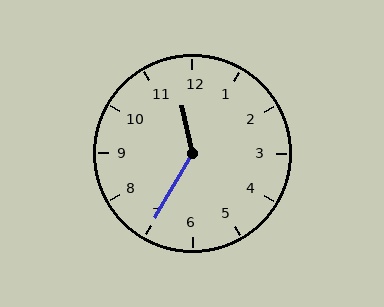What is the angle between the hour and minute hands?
Approximately 138 degrees.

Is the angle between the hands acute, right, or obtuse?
It is obtuse.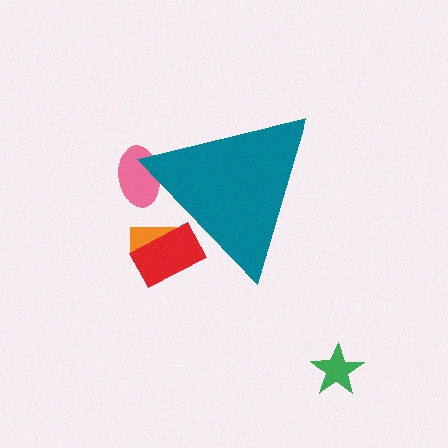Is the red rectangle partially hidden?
Yes, the red rectangle is partially hidden behind the teal triangle.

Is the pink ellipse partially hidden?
Yes, the pink ellipse is partially hidden behind the teal triangle.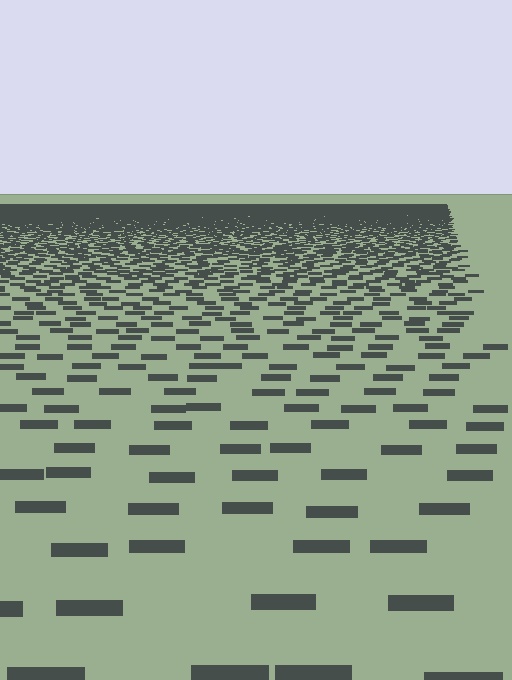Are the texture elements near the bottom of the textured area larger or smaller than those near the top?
Larger. Near the bottom, elements are closer to the viewer and appear at a bigger on-screen size.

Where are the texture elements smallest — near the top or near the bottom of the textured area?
Near the top.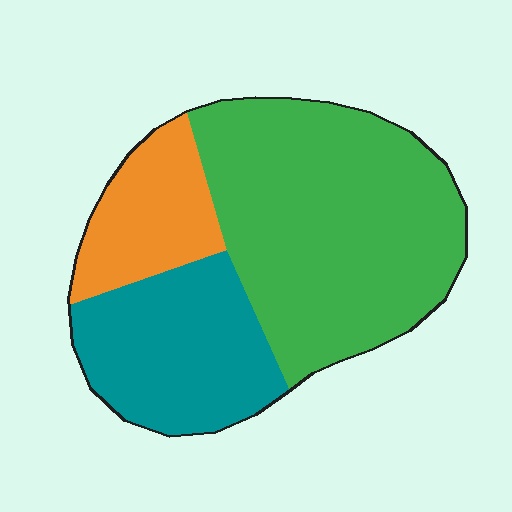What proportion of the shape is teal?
Teal covers 28% of the shape.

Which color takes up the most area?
Green, at roughly 55%.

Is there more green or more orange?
Green.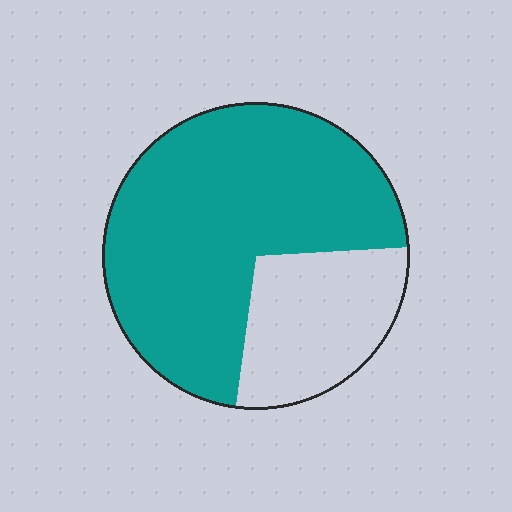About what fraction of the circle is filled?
About three quarters (3/4).